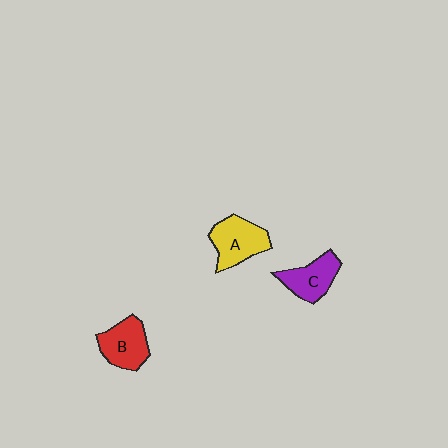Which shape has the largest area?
Shape A (yellow).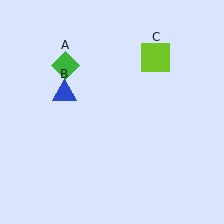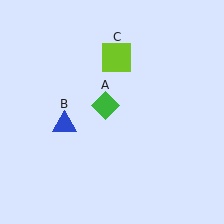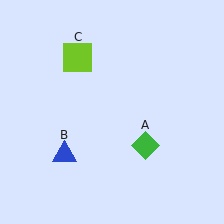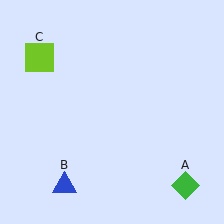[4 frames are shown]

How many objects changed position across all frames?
3 objects changed position: green diamond (object A), blue triangle (object B), lime square (object C).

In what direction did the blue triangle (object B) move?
The blue triangle (object B) moved down.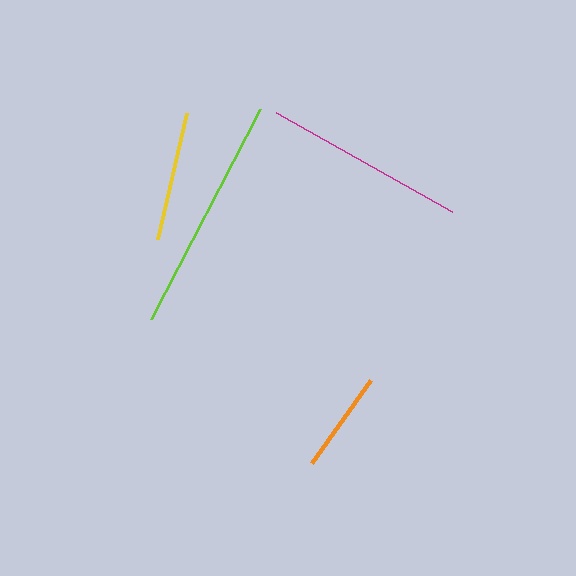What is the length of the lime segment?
The lime segment is approximately 236 pixels long.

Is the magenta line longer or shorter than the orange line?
The magenta line is longer than the orange line.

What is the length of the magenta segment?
The magenta segment is approximately 202 pixels long.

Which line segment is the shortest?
The orange line is the shortest at approximately 102 pixels.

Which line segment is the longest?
The lime line is the longest at approximately 236 pixels.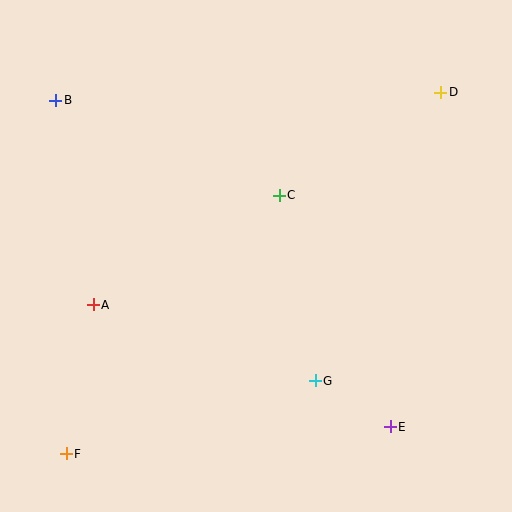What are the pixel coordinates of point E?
Point E is at (390, 427).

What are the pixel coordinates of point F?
Point F is at (66, 454).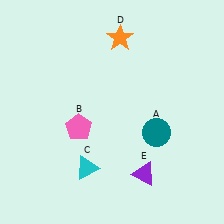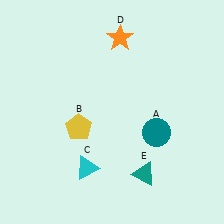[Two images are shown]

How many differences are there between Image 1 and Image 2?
There are 2 differences between the two images.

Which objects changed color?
B changed from pink to yellow. E changed from purple to teal.